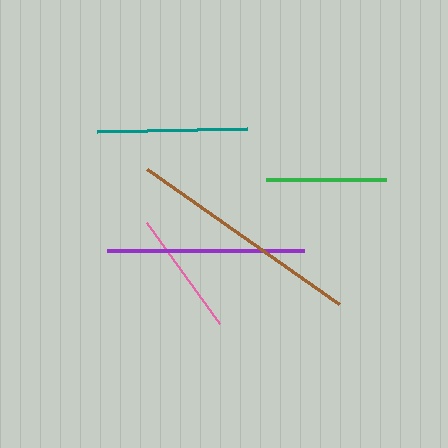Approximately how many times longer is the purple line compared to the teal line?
The purple line is approximately 1.3 times the length of the teal line.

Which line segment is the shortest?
The green line is the shortest at approximately 120 pixels.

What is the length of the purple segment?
The purple segment is approximately 197 pixels long.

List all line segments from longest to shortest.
From longest to shortest: brown, purple, teal, pink, green.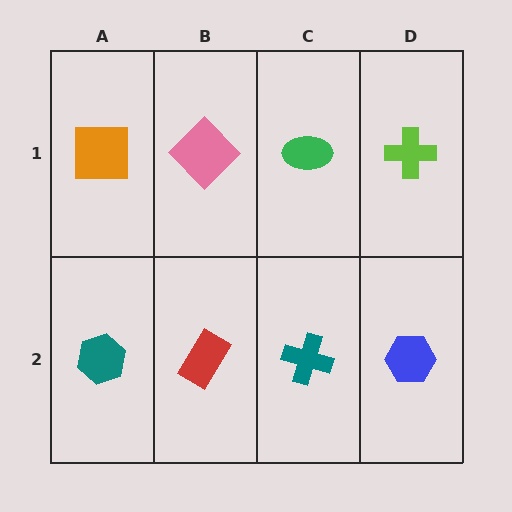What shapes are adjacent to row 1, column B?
A red rectangle (row 2, column B), an orange square (row 1, column A), a green ellipse (row 1, column C).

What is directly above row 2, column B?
A pink diamond.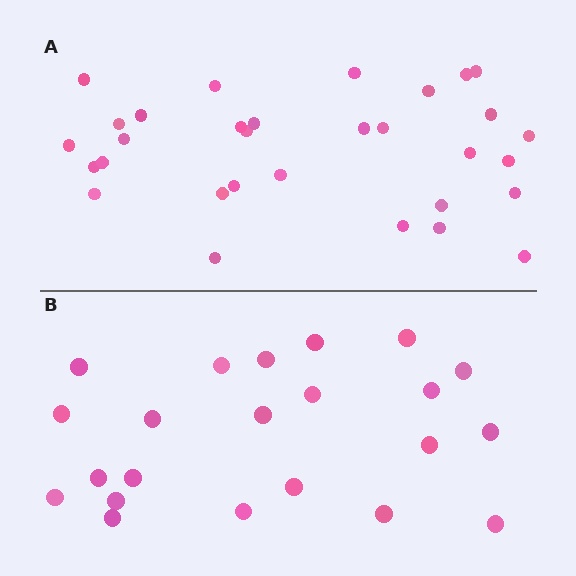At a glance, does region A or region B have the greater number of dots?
Region A (the top region) has more dots.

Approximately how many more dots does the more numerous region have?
Region A has roughly 8 or so more dots than region B.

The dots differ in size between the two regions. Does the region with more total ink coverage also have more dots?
No. Region B has more total ink coverage because its dots are larger, but region A actually contains more individual dots. Total area can be misleading — the number of items is what matters here.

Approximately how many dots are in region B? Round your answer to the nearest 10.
About 20 dots. (The exact count is 22, which rounds to 20.)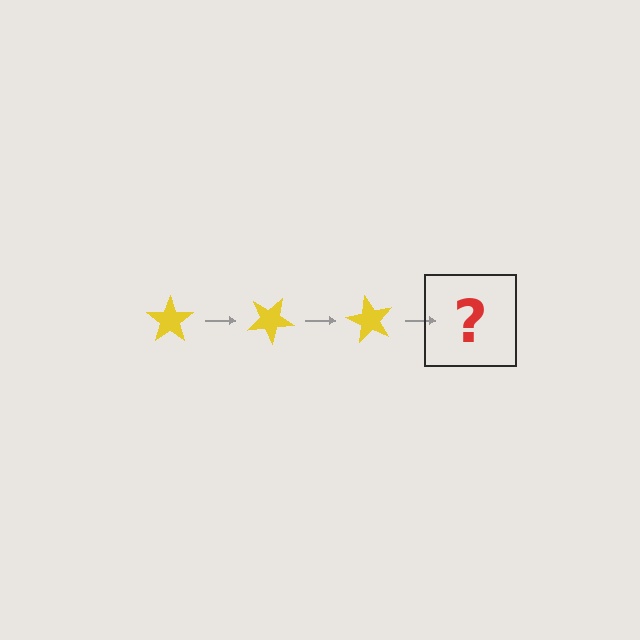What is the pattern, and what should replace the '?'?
The pattern is that the star rotates 30 degrees each step. The '?' should be a yellow star rotated 90 degrees.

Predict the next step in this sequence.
The next step is a yellow star rotated 90 degrees.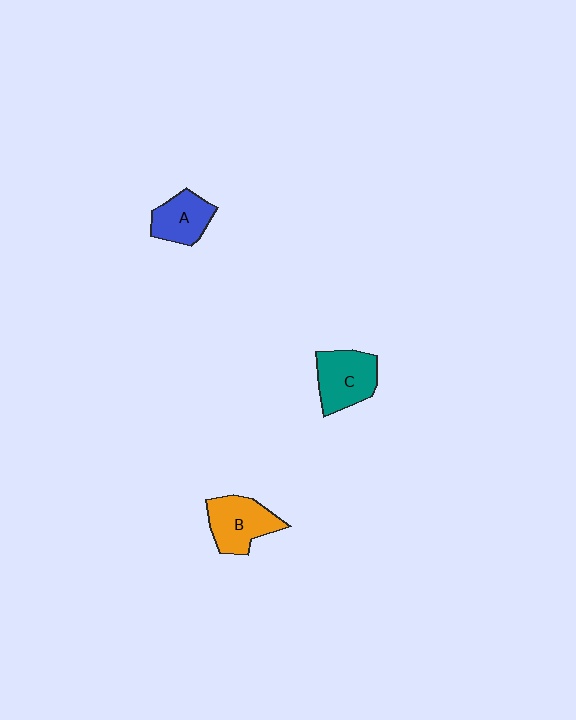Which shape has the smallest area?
Shape A (blue).